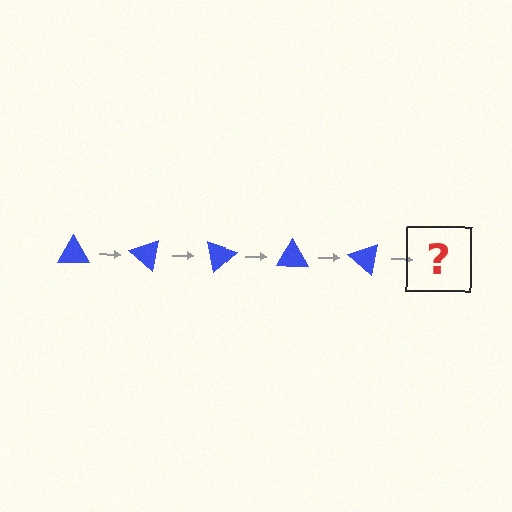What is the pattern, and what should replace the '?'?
The pattern is that the triangle rotates 40 degrees each step. The '?' should be a blue triangle rotated 200 degrees.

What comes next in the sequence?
The next element should be a blue triangle rotated 200 degrees.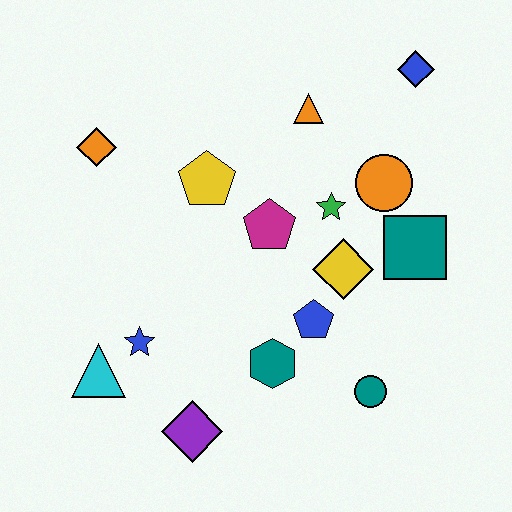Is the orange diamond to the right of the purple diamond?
No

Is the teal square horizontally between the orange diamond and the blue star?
No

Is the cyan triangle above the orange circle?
No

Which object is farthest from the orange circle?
The cyan triangle is farthest from the orange circle.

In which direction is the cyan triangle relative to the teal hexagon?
The cyan triangle is to the left of the teal hexagon.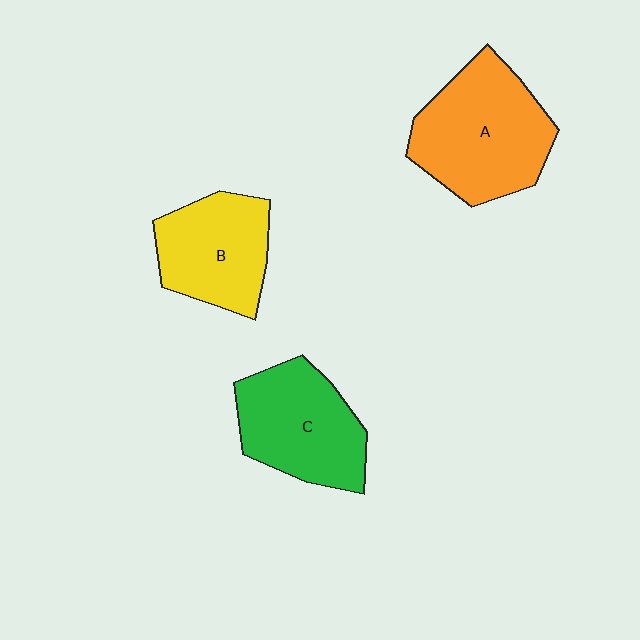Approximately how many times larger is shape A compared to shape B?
Approximately 1.3 times.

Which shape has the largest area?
Shape A (orange).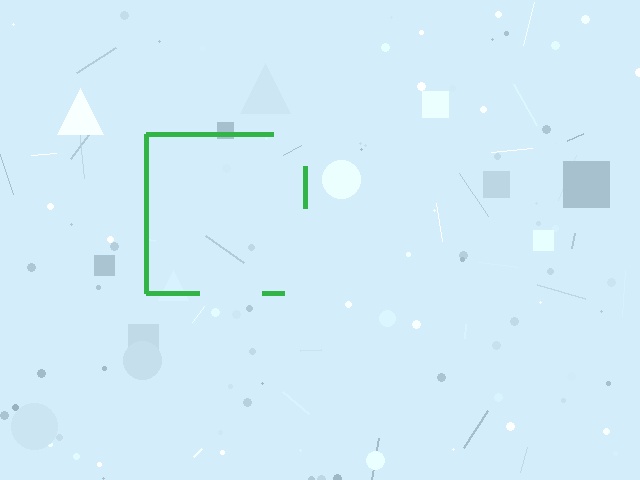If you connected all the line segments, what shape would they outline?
They would outline a square.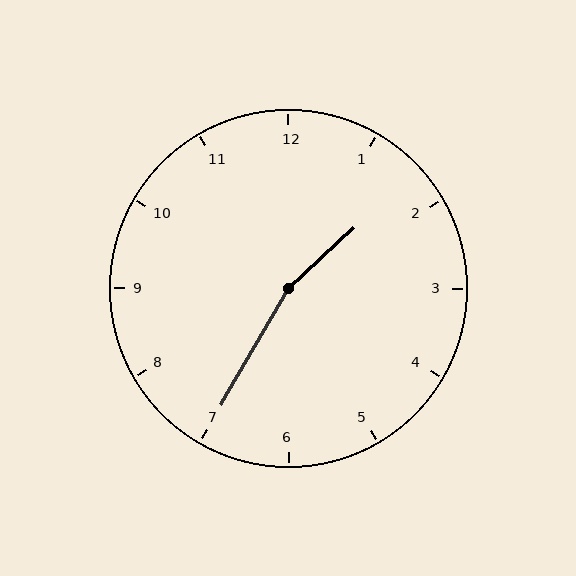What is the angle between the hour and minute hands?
Approximately 162 degrees.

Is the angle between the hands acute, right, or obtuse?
It is obtuse.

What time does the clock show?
1:35.